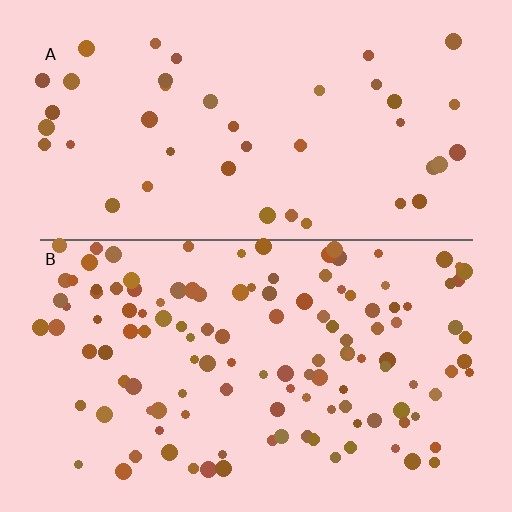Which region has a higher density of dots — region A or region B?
B (the bottom).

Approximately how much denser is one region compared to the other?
Approximately 3.0× — region B over region A.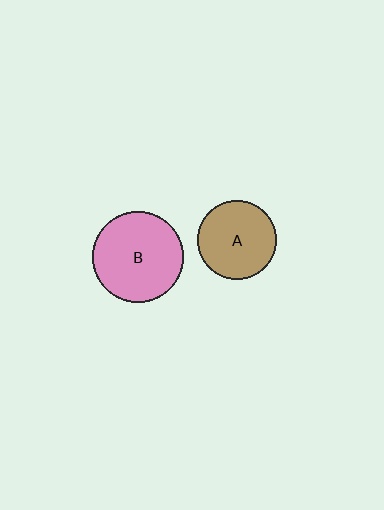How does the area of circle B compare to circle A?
Approximately 1.3 times.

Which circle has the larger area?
Circle B (pink).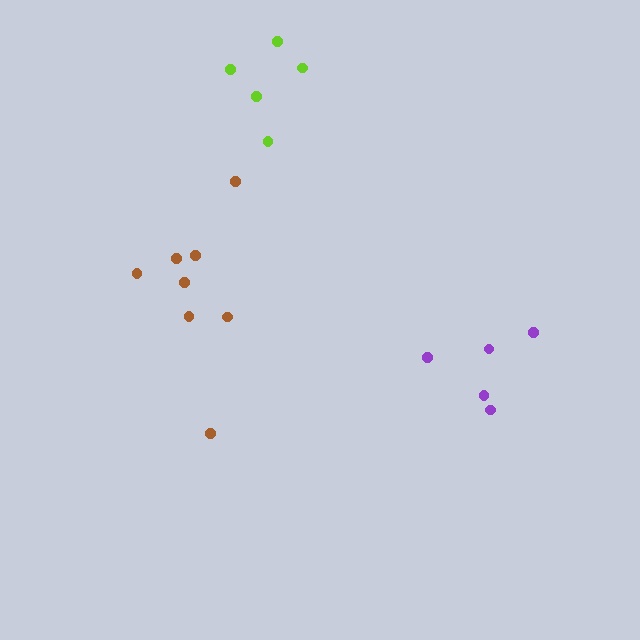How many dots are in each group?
Group 1: 5 dots, Group 2: 5 dots, Group 3: 8 dots (18 total).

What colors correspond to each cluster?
The clusters are colored: lime, purple, brown.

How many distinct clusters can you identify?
There are 3 distinct clusters.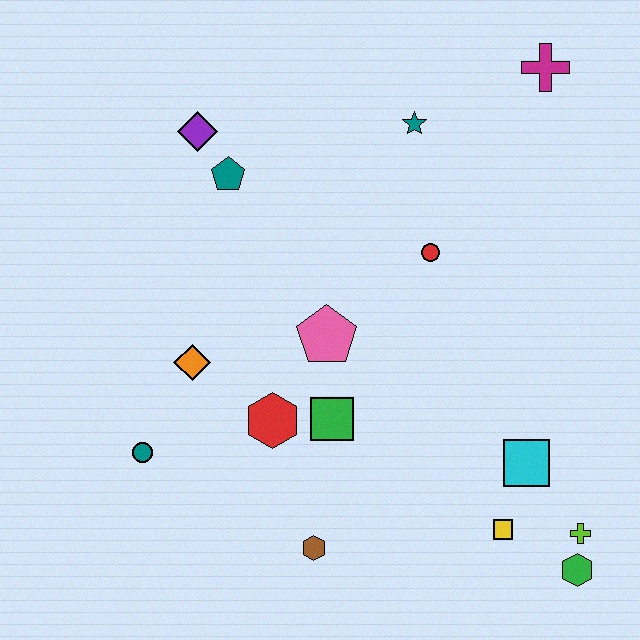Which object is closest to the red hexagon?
The green square is closest to the red hexagon.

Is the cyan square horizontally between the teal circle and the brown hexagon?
No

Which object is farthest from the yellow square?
The purple diamond is farthest from the yellow square.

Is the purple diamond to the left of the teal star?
Yes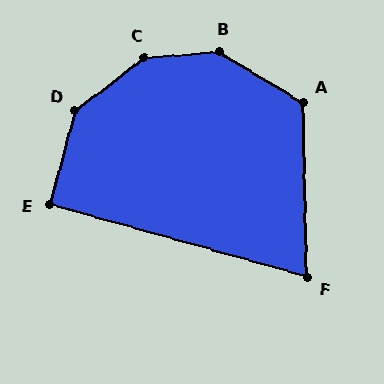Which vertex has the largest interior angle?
C, at approximately 147 degrees.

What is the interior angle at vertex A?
Approximately 122 degrees (obtuse).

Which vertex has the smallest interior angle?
F, at approximately 73 degrees.